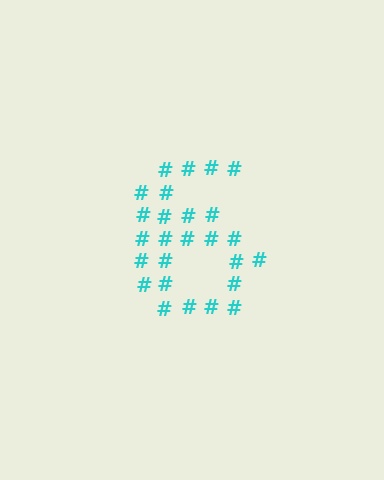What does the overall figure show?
The overall figure shows the digit 6.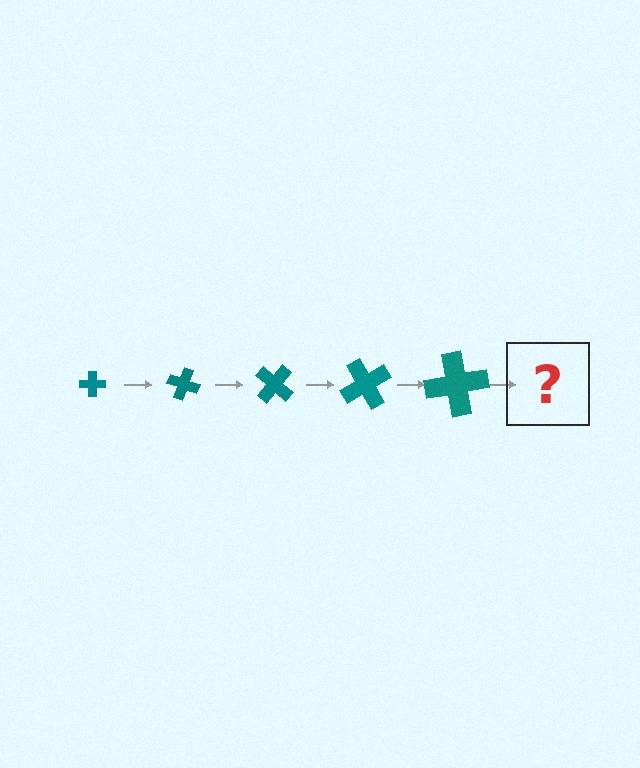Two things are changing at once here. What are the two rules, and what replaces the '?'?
The two rules are that the cross grows larger each step and it rotates 20 degrees each step. The '?' should be a cross, larger than the previous one and rotated 100 degrees from the start.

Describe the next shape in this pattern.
It should be a cross, larger than the previous one and rotated 100 degrees from the start.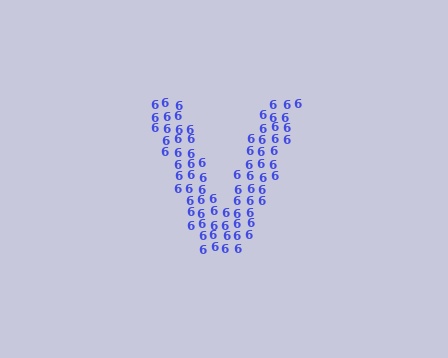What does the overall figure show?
The overall figure shows the letter V.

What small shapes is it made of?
It is made of small digit 6's.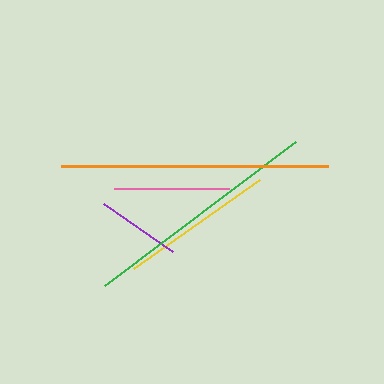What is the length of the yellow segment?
The yellow segment is approximately 154 pixels long.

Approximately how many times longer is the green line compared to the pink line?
The green line is approximately 2.1 times the length of the pink line.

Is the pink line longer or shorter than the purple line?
The pink line is longer than the purple line.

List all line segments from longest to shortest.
From longest to shortest: orange, green, yellow, pink, purple.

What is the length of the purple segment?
The purple segment is approximately 84 pixels long.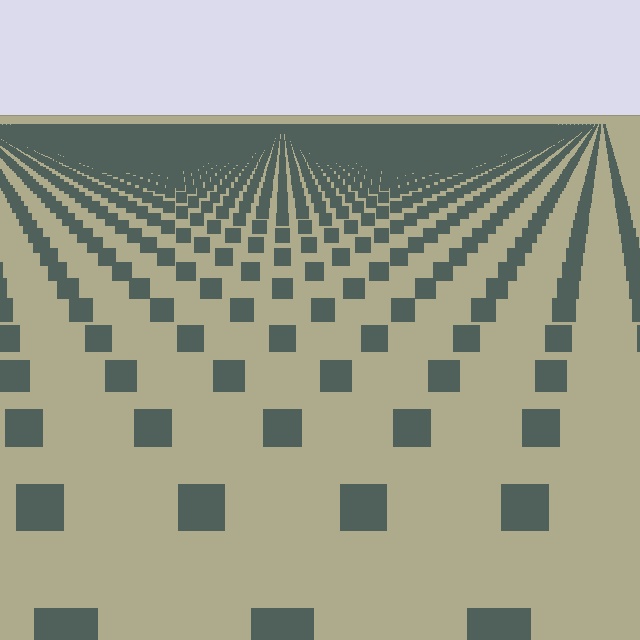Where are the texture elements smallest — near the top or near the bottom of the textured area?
Near the top.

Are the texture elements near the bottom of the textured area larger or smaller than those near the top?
Larger. Near the bottom, elements are closer to the viewer and appear at a bigger on-screen size.